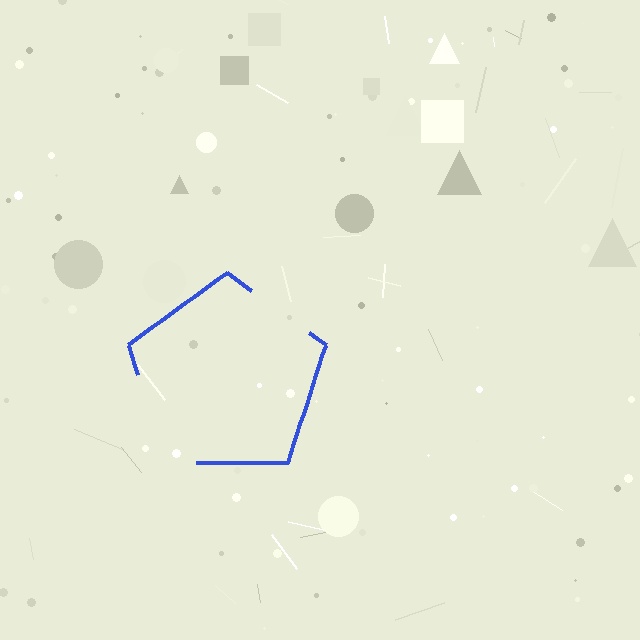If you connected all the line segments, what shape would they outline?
They would outline a pentagon.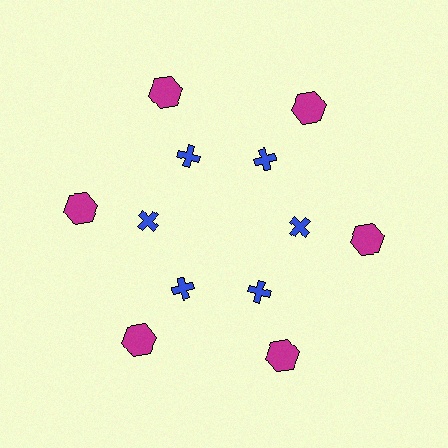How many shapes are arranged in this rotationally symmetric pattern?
There are 12 shapes, arranged in 6 groups of 2.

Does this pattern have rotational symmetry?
Yes, this pattern has 6-fold rotational symmetry. It looks the same after rotating 60 degrees around the center.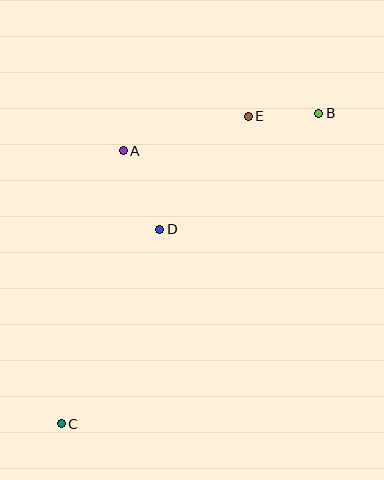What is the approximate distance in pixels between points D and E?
The distance between D and E is approximately 144 pixels.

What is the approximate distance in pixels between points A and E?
The distance between A and E is approximately 130 pixels.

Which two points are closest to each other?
Points B and E are closest to each other.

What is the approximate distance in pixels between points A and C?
The distance between A and C is approximately 280 pixels.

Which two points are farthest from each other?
Points B and C are farthest from each other.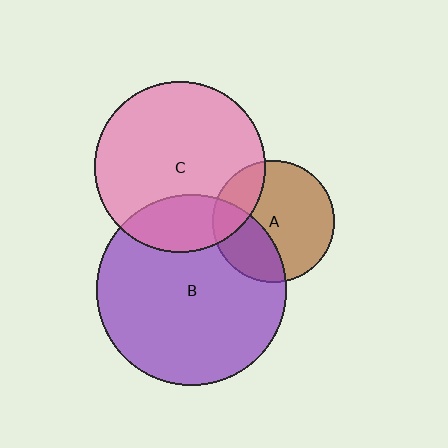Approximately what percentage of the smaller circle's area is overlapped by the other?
Approximately 30%.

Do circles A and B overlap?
Yes.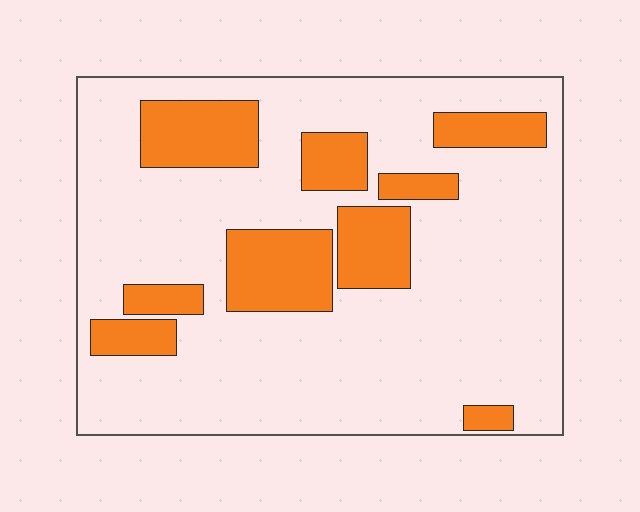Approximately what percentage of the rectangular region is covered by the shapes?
Approximately 25%.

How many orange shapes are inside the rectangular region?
9.